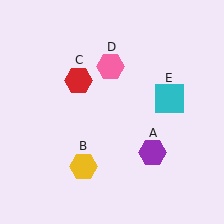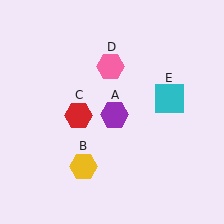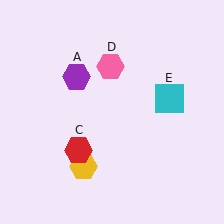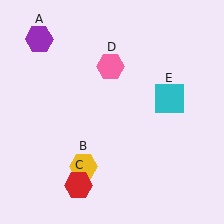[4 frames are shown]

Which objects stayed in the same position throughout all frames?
Yellow hexagon (object B) and pink hexagon (object D) and cyan square (object E) remained stationary.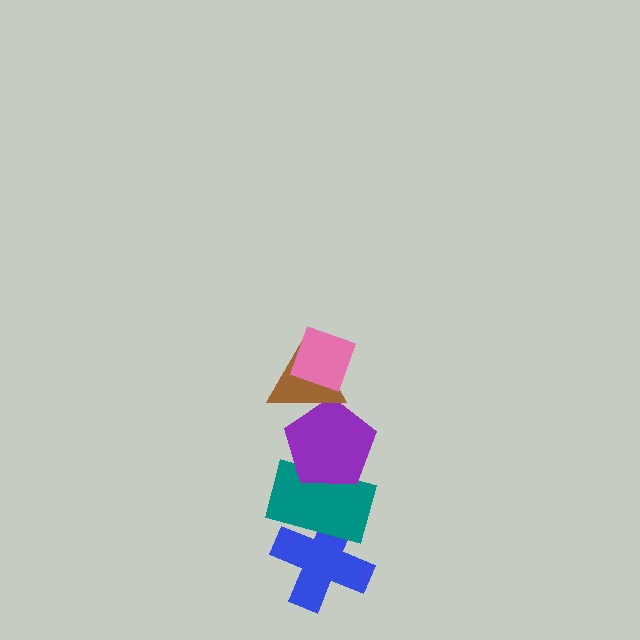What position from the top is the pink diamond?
The pink diamond is 1st from the top.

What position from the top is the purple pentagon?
The purple pentagon is 3rd from the top.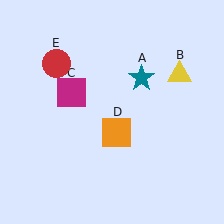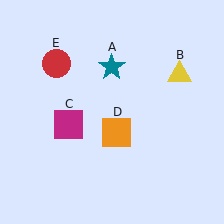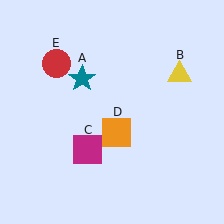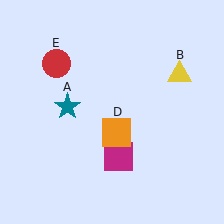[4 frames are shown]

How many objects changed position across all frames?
2 objects changed position: teal star (object A), magenta square (object C).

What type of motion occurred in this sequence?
The teal star (object A), magenta square (object C) rotated counterclockwise around the center of the scene.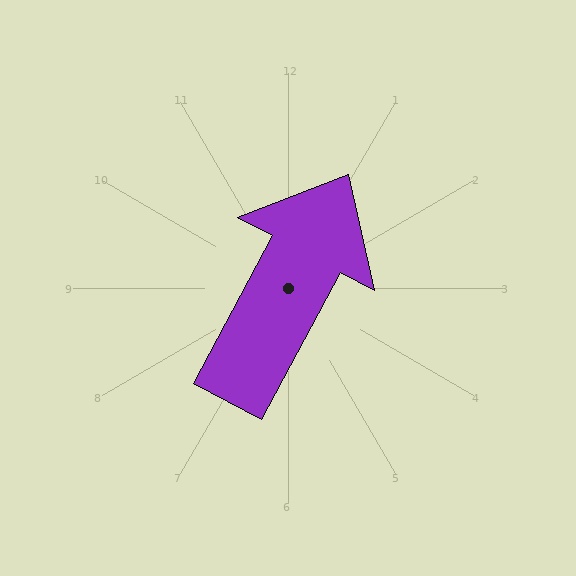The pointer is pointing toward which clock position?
Roughly 1 o'clock.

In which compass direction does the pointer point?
Northeast.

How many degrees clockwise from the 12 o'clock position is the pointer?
Approximately 28 degrees.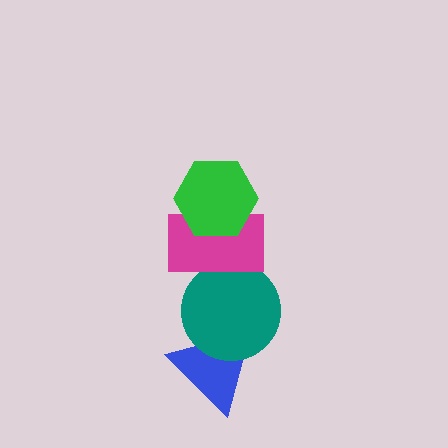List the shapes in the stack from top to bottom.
From top to bottom: the green hexagon, the magenta rectangle, the teal circle, the blue triangle.